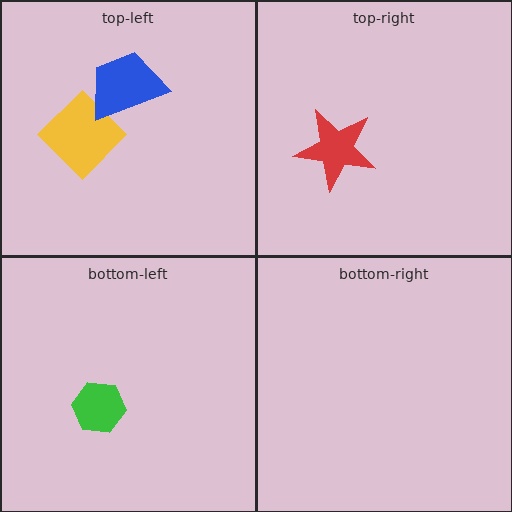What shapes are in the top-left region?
The yellow diamond, the blue trapezoid.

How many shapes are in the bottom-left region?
1.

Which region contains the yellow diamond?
The top-left region.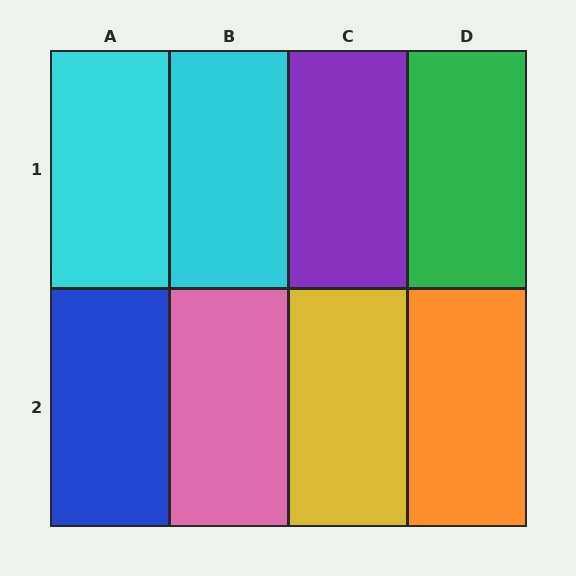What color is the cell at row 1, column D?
Green.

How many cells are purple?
1 cell is purple.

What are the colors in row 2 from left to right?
Blue, pink, yellow, orange.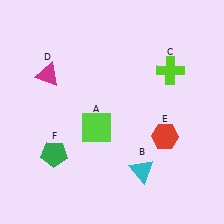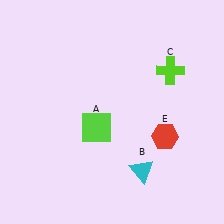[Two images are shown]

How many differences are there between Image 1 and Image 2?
There are 2 differences between the two images.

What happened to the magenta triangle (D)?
The magenta triangle (D) was removed in Image 2. It was in the top-left area of Image 1.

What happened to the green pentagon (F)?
The green pentagon (F) was removed in Image 2. It was in the bottom-left area of Image 1.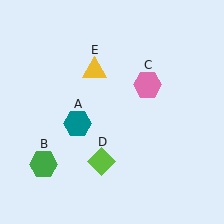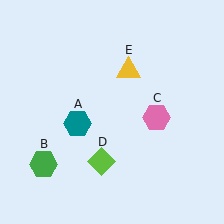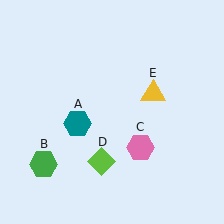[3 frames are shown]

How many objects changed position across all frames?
2 objects changed position: pink hexagon (object C), yellow triangle (object E).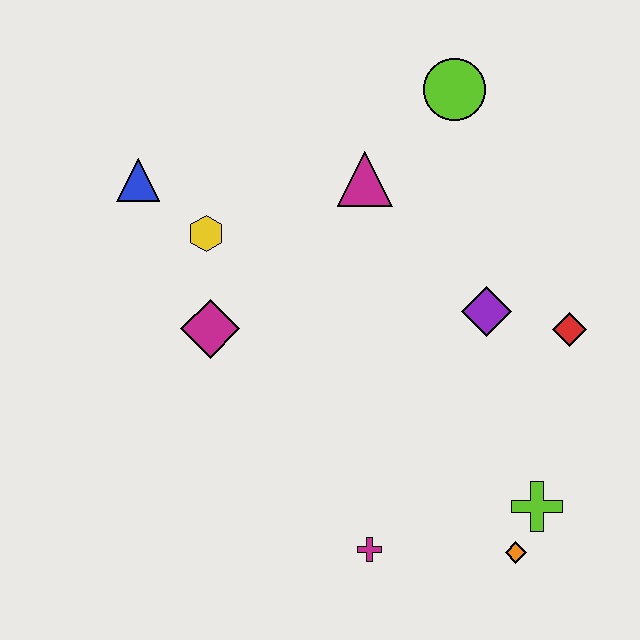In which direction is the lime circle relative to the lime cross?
The lime circle is above the lime cross.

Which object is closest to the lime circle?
The magenta triangle is closest to the lime circle.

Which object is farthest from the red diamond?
The blue triangle is farthest from the red diamond.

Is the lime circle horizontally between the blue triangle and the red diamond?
Yes